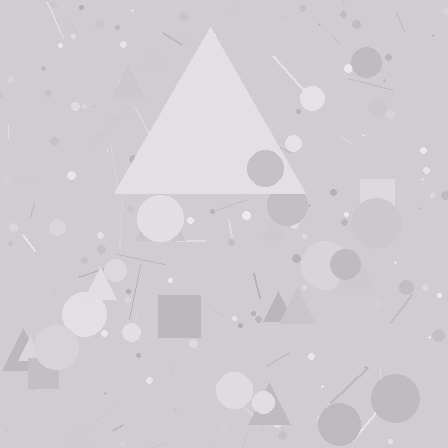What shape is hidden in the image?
A triangle is hidden in the image.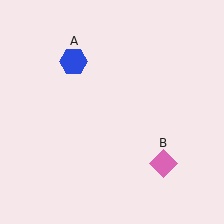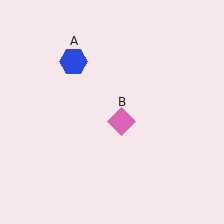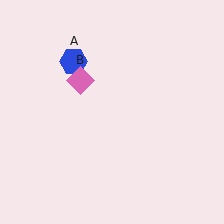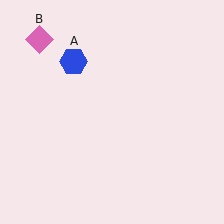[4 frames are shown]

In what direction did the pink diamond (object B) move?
The pink diamond (object B) moved up and to the left.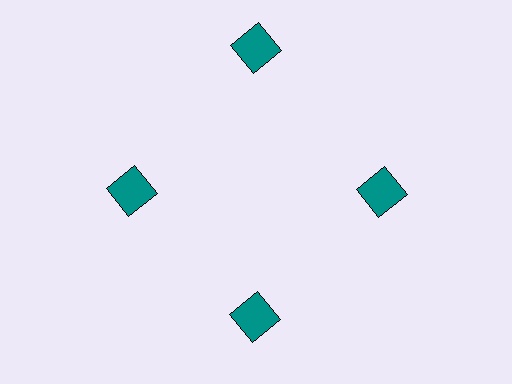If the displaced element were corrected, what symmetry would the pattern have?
It would have 4-fold rotational symmetry — the pattern would map onto itself every 90 degrees.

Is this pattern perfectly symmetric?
No. The 4 teal squares are arranged in a ring, but one element near the 12 o'clock position is pushed outward from the center, breaking the 4-fold rotational symmetry.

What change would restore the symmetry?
The symmetry would be restored by moving it inward, back onto the ring so that all 4 squares sit at equal angles and equal distance from the center.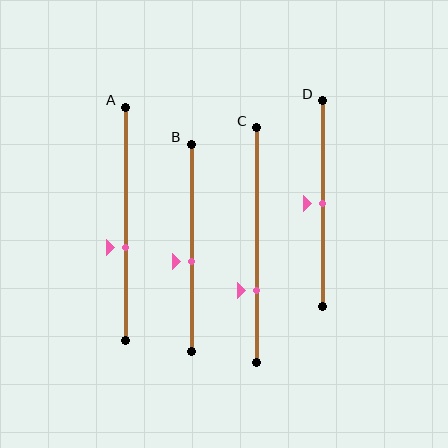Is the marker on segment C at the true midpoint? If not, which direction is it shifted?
No, the marker on segment C is shifted downward by about 20% of the segment length.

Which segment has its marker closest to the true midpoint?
Segment D has its marker closest to the true midpoint.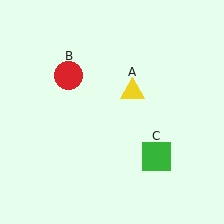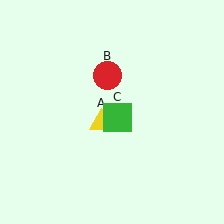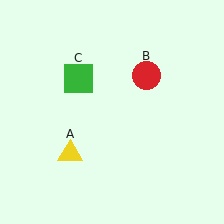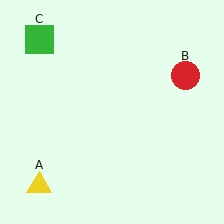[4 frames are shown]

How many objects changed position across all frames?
3 objects changed position: yellow triangle (object A), red circle (object B), green square (object C).